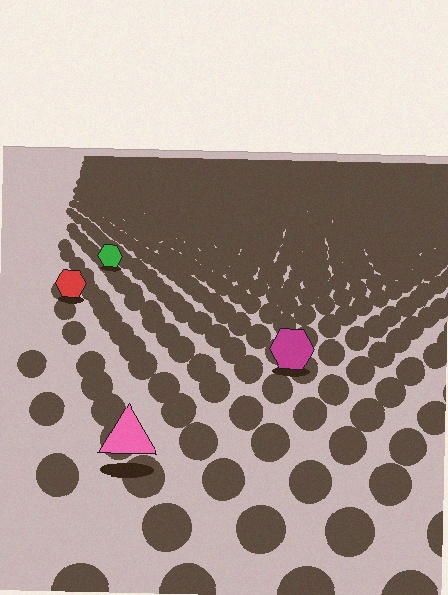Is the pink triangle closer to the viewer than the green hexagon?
Yes. The pink triangle is closer — you can tell from the texture gradient: the ground texture is coarser near it.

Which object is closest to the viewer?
The pink triangle is closest. The texture marks near it are larger and more spread out.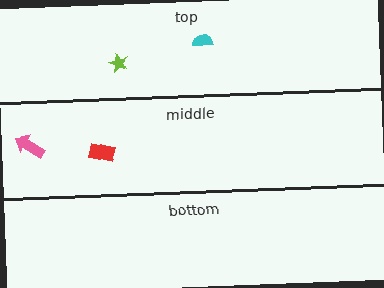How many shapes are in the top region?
2.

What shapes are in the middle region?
The red rectangle, the pink arrow.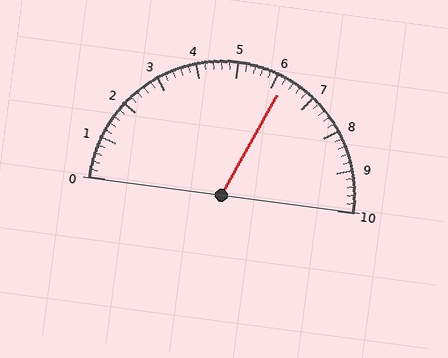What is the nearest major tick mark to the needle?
The nearest major tick mark is 6.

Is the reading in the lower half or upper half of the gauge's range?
The reading is in the upper half of the range (0 to 10).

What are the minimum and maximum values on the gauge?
The gauge ranges from 0 to 10.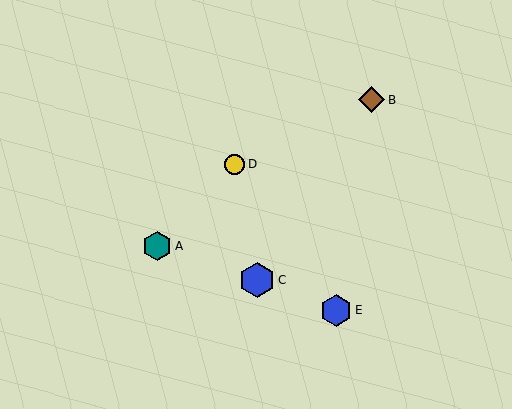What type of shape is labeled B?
Shape B is a brown diamond.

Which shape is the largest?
The blue hexagon (labeled C) is the largest.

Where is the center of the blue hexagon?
The center of the blue hexagon is at (336, 311).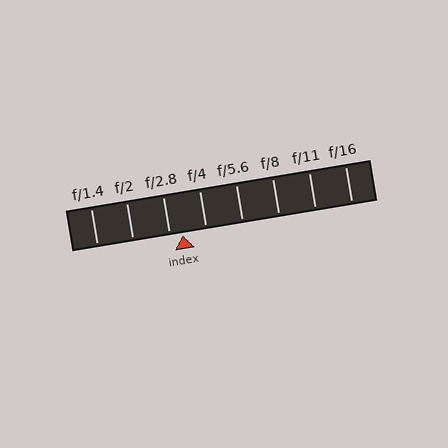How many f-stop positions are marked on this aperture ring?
There are 8 f-stop positions marked.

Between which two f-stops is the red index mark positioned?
The index mark is between f/2.8 and f/4.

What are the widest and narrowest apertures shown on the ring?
The widest aperture shown is f/1.4 and the narrowest is f/16.